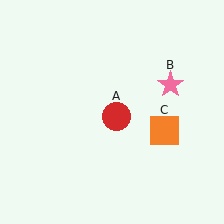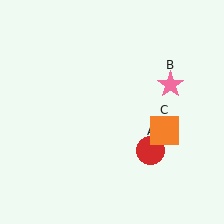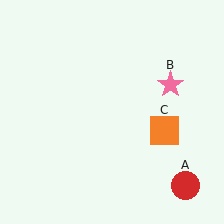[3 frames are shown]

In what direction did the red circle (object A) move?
The red circle (object A) moved down and to the right.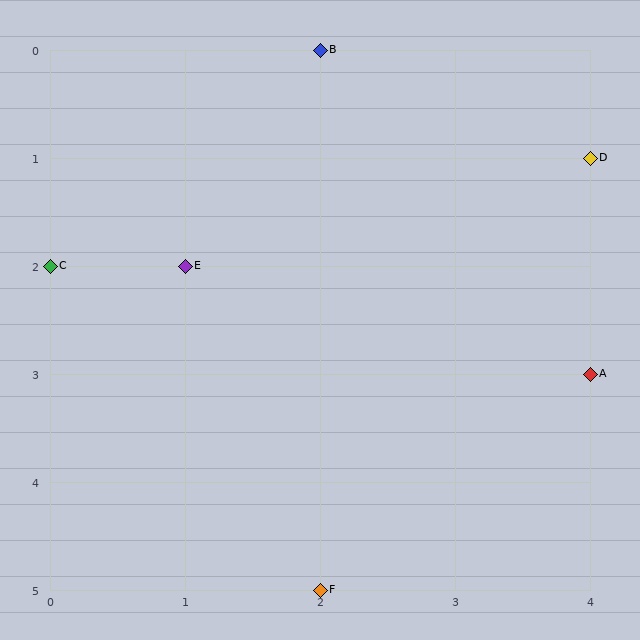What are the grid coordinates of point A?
Point A is at grid coordinates (4, 3).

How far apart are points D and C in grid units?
Points D and C are 4 columns and 1 row apart (about 4.1 grid units diagonally).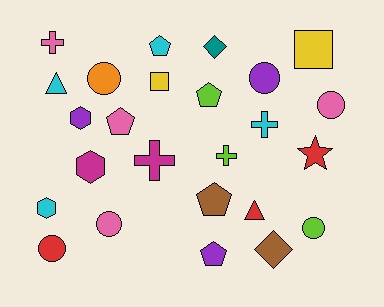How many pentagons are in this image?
There are 5 pentagons.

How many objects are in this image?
There are 25 objects.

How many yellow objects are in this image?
There are 2 yellow objects.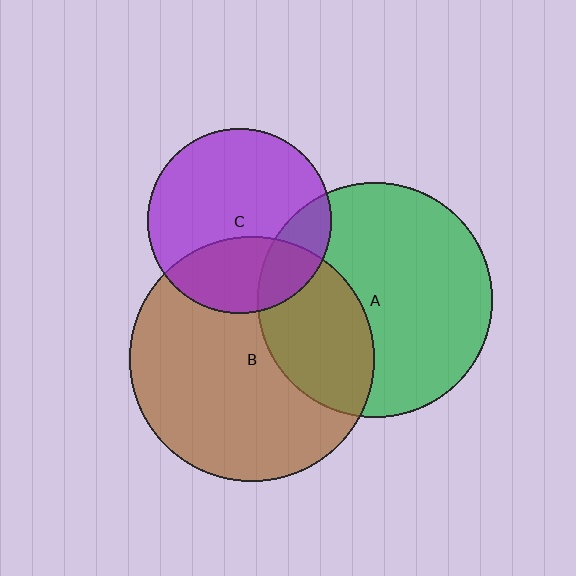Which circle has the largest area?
Circle B (brown).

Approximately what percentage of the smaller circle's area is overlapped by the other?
Approximately 35%.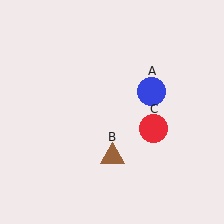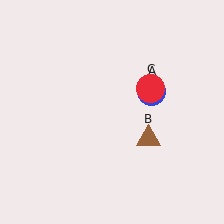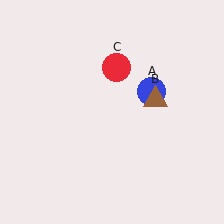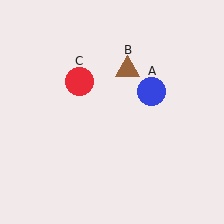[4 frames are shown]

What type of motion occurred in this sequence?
The brown triangle (object B), red circle (object C) rotated counterclockwise around the center of the scene.